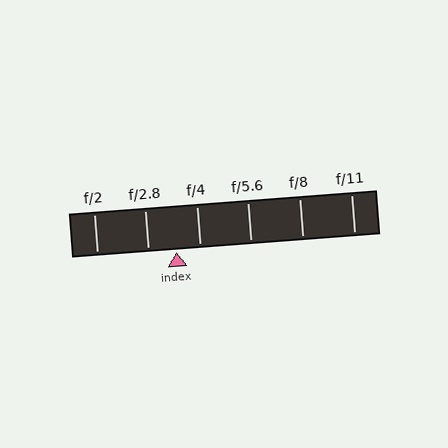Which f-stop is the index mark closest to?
The index mark is closest to f/4.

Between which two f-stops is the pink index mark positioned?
The index mark is between f/2.8 and f/4.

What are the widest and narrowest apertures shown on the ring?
The widest aperture shown is f/2 and the narrowest is f/11.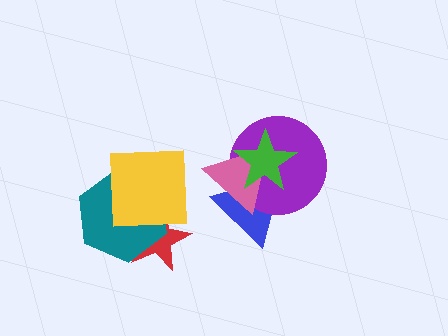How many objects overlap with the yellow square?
2 objects overlap with the yellow square.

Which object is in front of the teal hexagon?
The yellow square is in front of the teal hexagon.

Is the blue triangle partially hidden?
Yes, it is partially covered by another shape.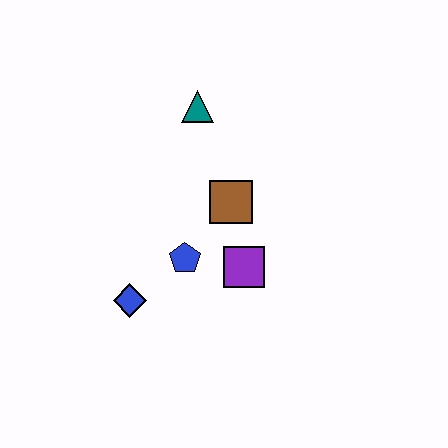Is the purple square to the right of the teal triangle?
Yes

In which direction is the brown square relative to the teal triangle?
The brown square is below the teal triangle.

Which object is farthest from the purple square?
The teal triangle is farthest from the purple square.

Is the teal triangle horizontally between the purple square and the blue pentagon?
Yes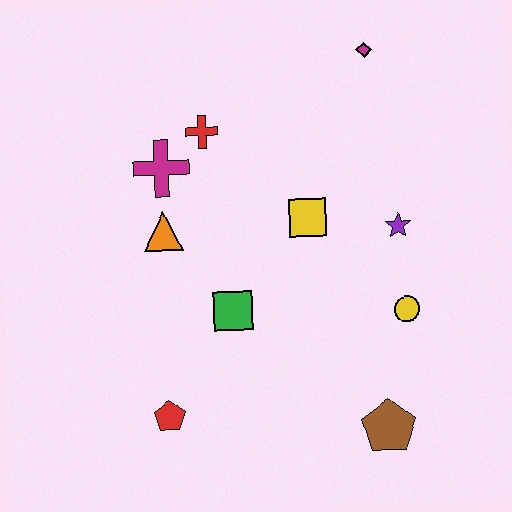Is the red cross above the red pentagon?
Yes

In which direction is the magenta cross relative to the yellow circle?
The magenta cross is to the left of the yellow circle.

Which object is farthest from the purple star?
The red pentagon is farthest from the purple star.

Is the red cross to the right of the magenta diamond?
No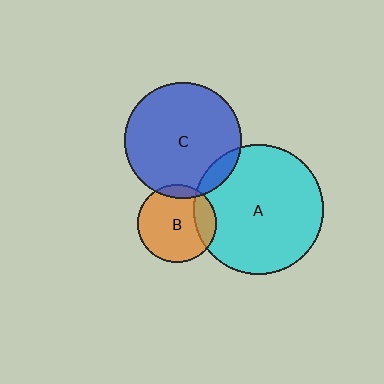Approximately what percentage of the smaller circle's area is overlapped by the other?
Approximately 10%.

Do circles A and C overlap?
Yes.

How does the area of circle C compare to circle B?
Approximately 2.2 times.